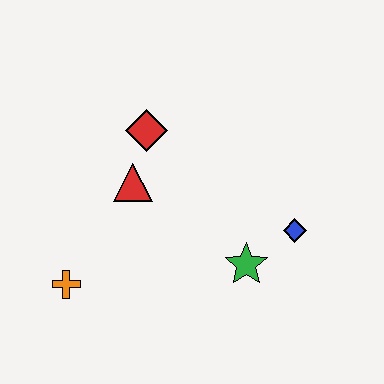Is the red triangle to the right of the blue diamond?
No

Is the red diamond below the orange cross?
No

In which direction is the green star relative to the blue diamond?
The green star is to the left of the blue diamond.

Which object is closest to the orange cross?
The red triangle is closest to the orange cross.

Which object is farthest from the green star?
The orange cross is farthest from the green star.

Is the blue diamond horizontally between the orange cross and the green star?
No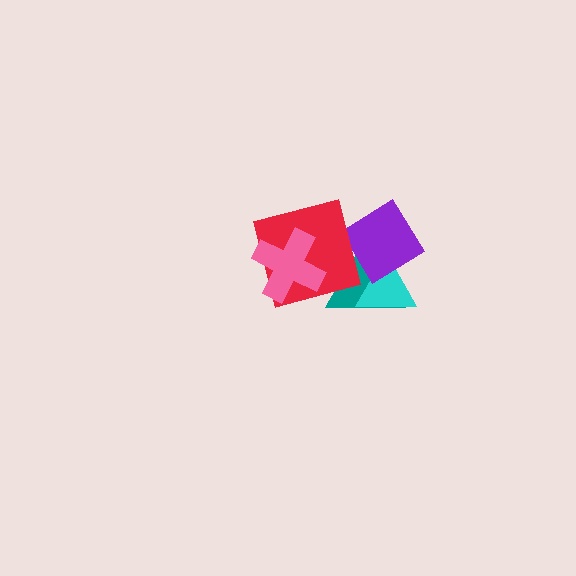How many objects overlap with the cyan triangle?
2 objects overlap with the cyan triangle.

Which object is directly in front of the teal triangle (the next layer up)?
The cyan triangle is directly in front of the teal triangle.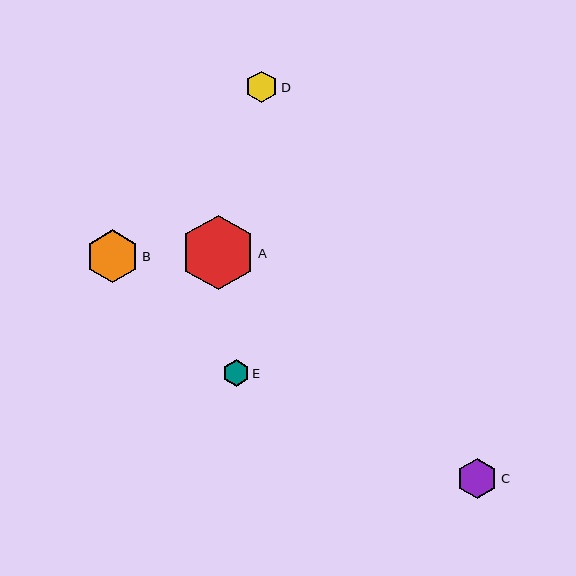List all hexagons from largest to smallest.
From largest to smallest: A, B, C, D, E.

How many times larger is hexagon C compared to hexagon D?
Hexagon C is approximately 1.3 times the size of hexagon D.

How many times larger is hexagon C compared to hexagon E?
Hexagon C is approximately 1.5 times the size of hexagon E.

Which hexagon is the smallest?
Hexagon E is the smallest with a size of approximately 26 pixels.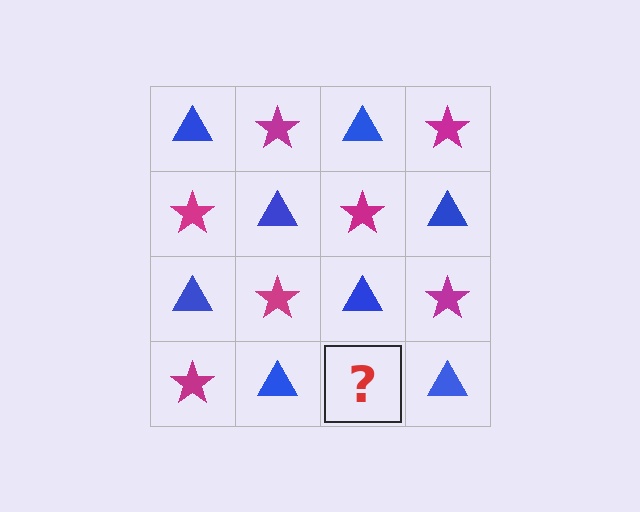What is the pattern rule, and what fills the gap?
The rule is that it alternates blue triangle and magenta star in a checkerboard pattern. The gap should be filled with a magenta star.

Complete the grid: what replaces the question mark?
The question mark should be replaced with a magenta star.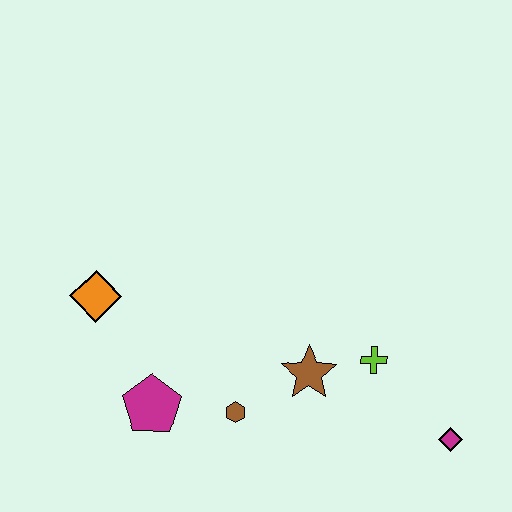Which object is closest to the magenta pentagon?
The brown hexagon is closest to the magenta pentagon.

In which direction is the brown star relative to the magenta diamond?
The brown star is to the left of the magenta diamond.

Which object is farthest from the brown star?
The orange diamond is farthest from the brown star.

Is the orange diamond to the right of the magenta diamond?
No